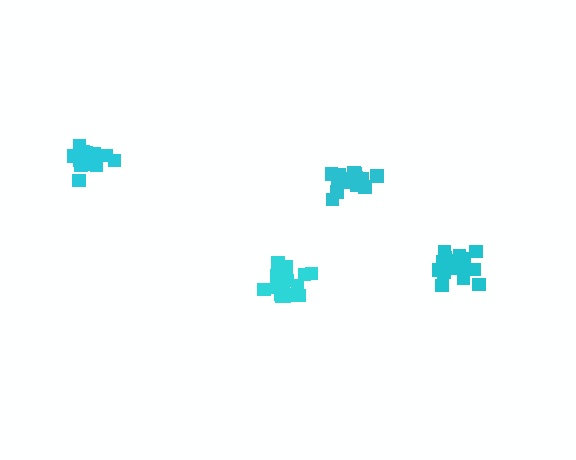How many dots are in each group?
Group 1: 19 dots, Group 2: 19 dots, Group 3: 19 dots, Group 4: 15 dots (72 total).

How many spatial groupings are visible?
There are 4 spatial groupings.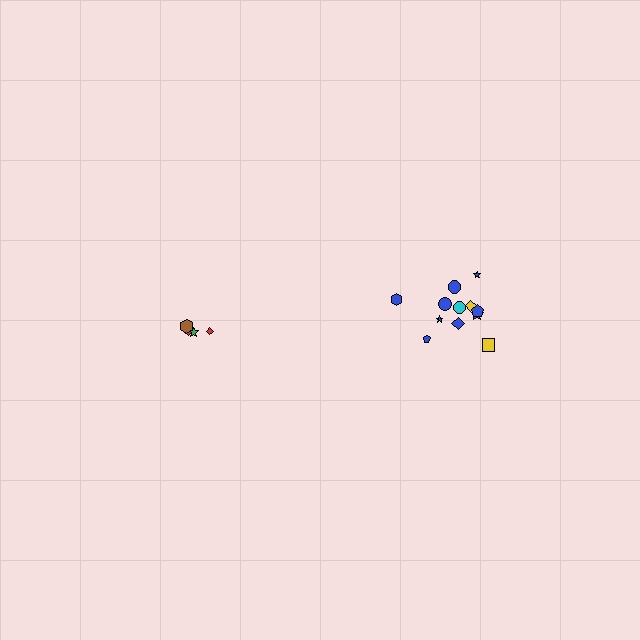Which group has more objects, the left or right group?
The right group.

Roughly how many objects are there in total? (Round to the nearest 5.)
Roughly 15 objects in total.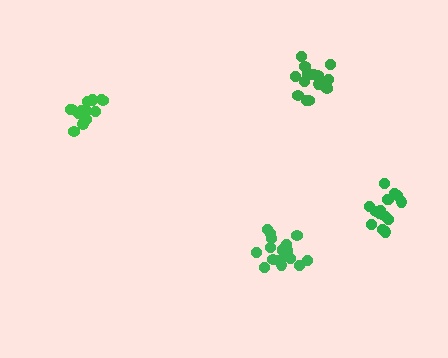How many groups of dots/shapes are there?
There are 4 groups.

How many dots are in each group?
Group 1: 14 dots, Group 2: 17 dots, Group 3: 18 dots, Group 4: 16 dots (65 total).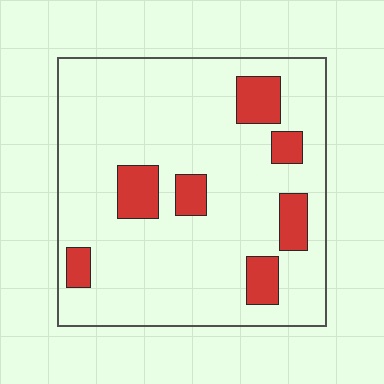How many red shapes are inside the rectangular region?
7.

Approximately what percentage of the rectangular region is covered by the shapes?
Approximately 15%.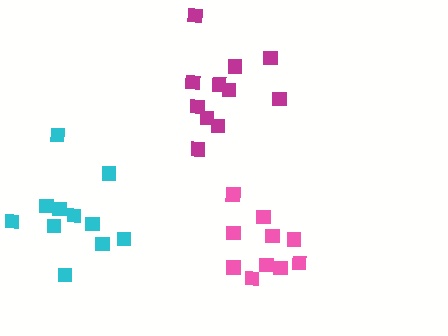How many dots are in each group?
Group 1: 11 dots, Group 2: 11 dots, Group 3: 10 dots (32 total).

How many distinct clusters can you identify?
There are 3 distinct clusters.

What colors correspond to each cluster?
The clusters are colored: magenta, cyan, pink.